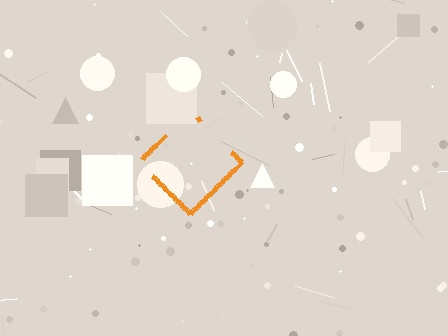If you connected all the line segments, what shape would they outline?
They would outline a diamond.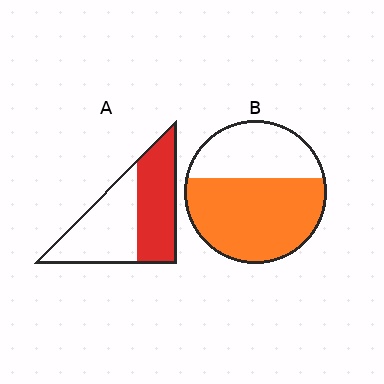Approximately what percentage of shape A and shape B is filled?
A is approximately 50% and B is approximately 60%.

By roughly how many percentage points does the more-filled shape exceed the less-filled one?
By roughly 15 percentage points (B over A).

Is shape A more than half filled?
Roughly half.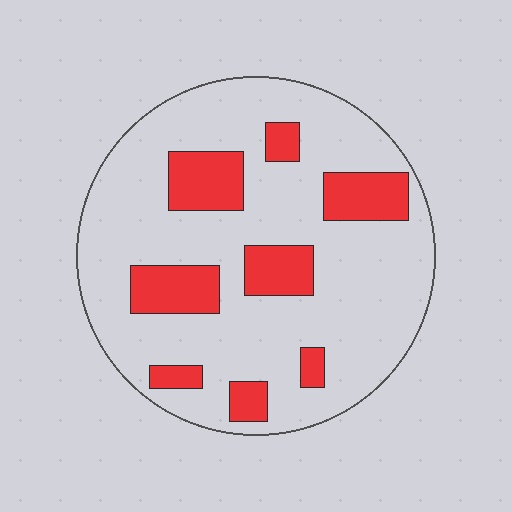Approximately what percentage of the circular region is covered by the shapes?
Approximately 20%.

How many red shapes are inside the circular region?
8.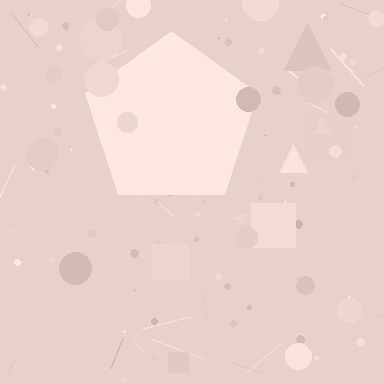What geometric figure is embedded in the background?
A pentagon is embedded in the background.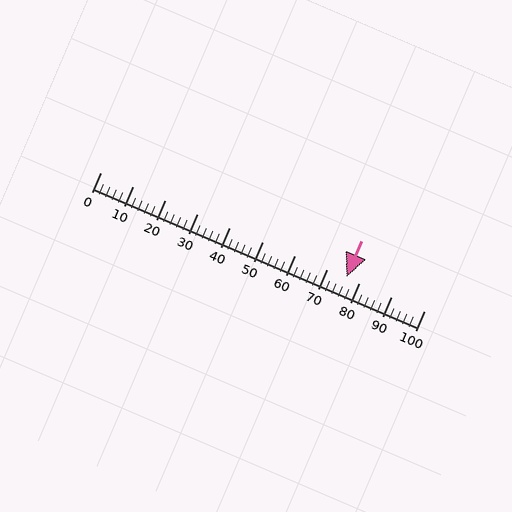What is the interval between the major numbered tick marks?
The major tick marks are spaced 10 units apart.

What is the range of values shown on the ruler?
The ruler shows values from 0 to 100.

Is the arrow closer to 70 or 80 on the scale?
The arrow is closer to 80.